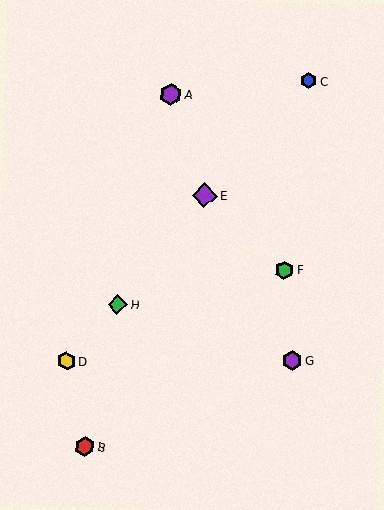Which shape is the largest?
The purple diamond (labeled E) is the largest.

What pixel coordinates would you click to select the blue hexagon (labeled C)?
Click at (309, 81) to select the blue hexagon C.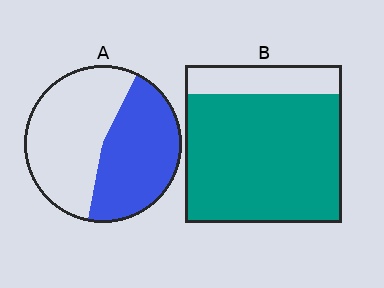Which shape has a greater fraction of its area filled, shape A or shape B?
Shape B.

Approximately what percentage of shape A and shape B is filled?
A is approximately 45% and B is approximately 80%.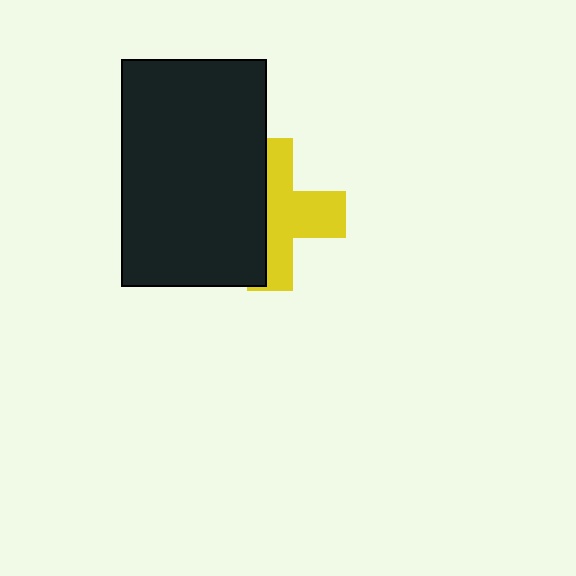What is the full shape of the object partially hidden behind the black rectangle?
The partially hidden object is a yellow cross.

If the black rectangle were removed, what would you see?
You would see the complete yellow cross.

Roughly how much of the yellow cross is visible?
About half of it is visible (roughly 54%).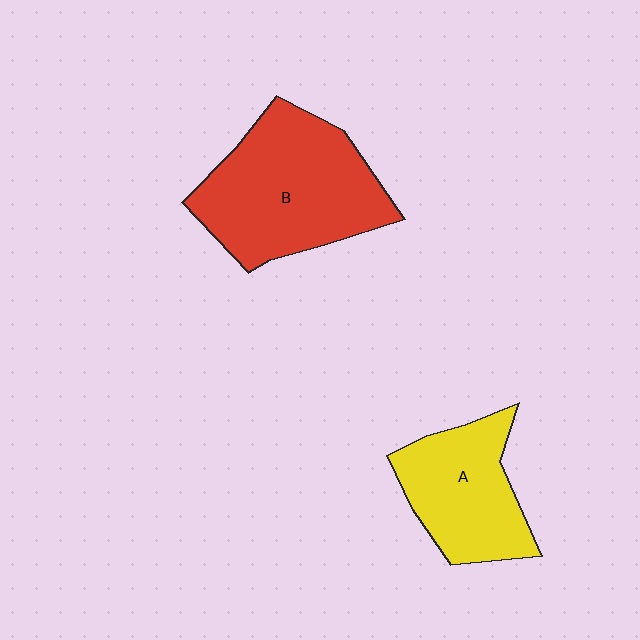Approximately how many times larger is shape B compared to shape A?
Approximately 1.5 times.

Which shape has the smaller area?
Shape A (yellow).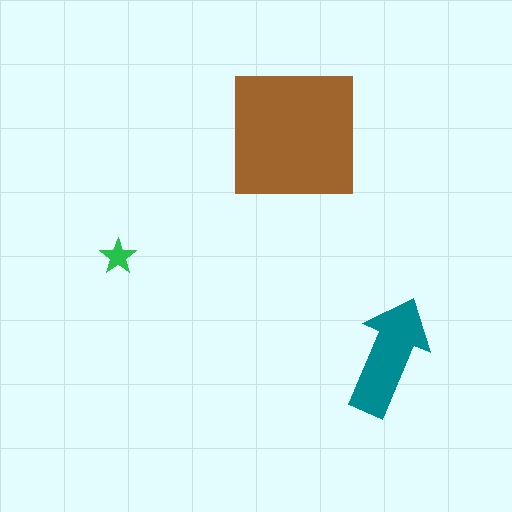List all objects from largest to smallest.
The brown square, the teal arrow, the green star.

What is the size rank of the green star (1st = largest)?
3rd.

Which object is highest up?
The brown square is topmost.